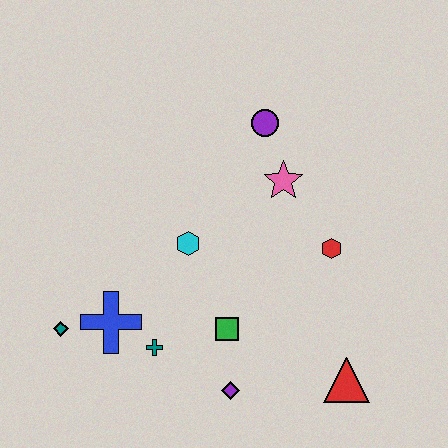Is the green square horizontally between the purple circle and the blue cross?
Yes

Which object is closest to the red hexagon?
The pink star is closest to the red hexagon.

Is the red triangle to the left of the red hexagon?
No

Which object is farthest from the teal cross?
The purple circle is farthest from the teal cross.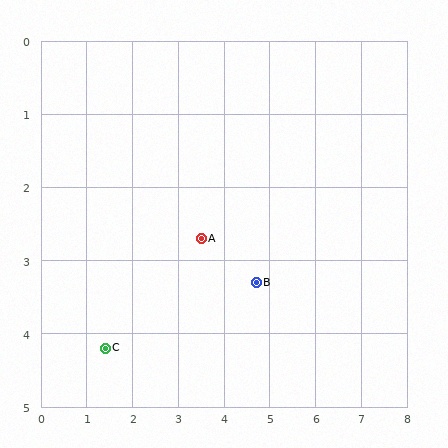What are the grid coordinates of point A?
Point A is at approximately (3.5, 2.7).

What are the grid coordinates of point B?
Point B is at approximately (4.7, 3.3).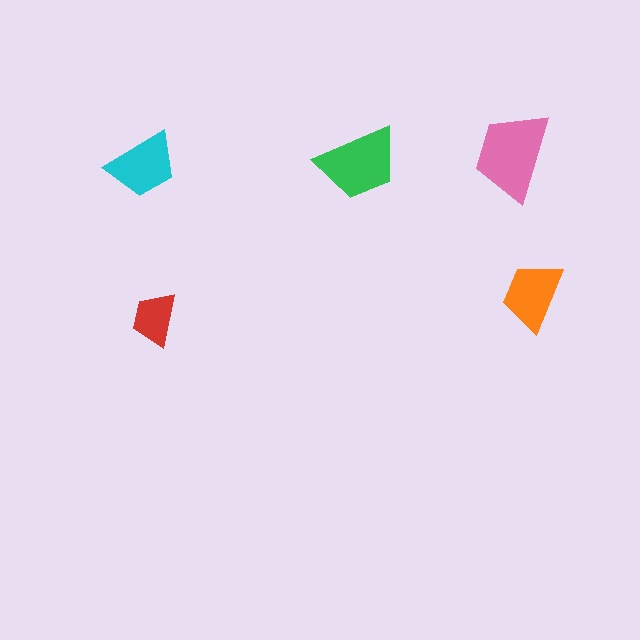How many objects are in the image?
There are 5 objects in the image.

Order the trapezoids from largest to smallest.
the pink one, the green one, the cyan one, the orange one, the red one.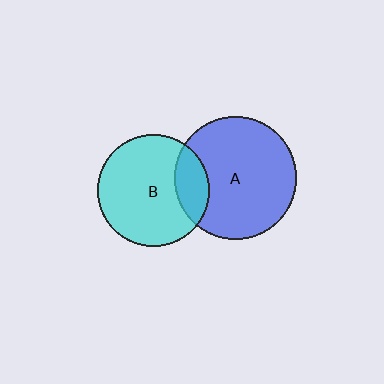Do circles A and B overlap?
Yes.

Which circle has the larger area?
Circle A (blue).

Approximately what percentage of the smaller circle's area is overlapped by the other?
Approximately 20%.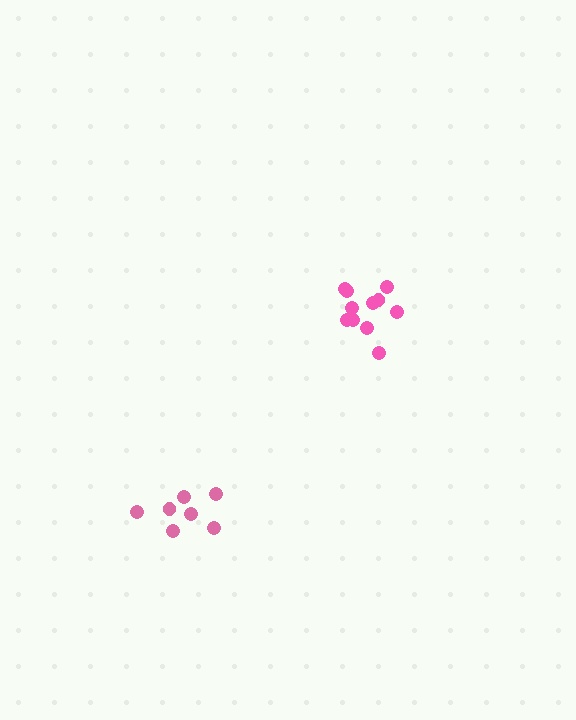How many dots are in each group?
Group 1: 7 dots, Group 2: 11 dots (18 total).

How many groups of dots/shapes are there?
There are 2 groups.